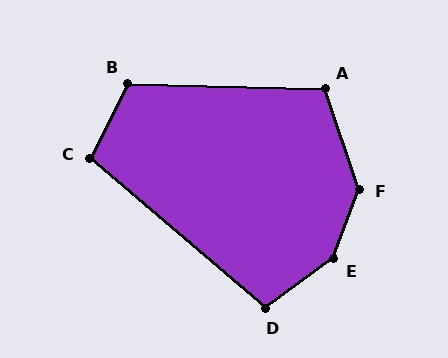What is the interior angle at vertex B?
Approximately 115 degrees (obtuse).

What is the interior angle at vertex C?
Approximately 104 degrees (obtuse).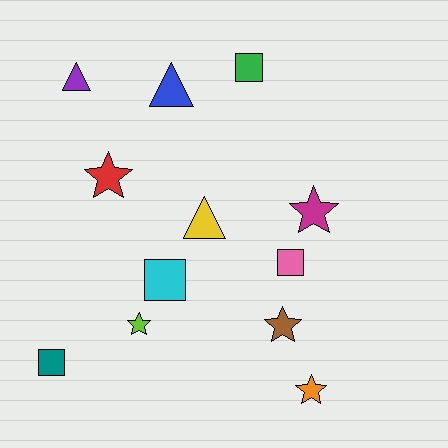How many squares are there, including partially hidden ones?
There are 4 squares.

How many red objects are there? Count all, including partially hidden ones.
There is 1 red object.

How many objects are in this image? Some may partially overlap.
There are 12 objects.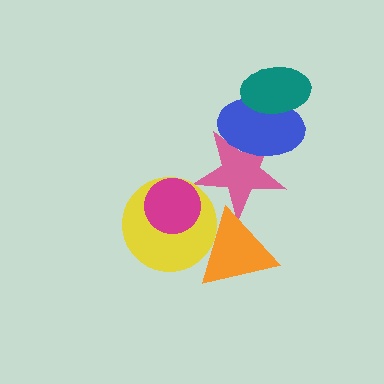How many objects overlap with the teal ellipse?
1 object overlaps with the teal ellipse.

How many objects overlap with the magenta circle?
1 object overlaps with the magenta circle.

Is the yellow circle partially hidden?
Yes, it is partially covered by another shape.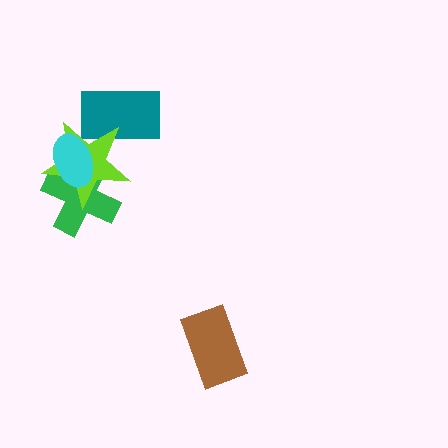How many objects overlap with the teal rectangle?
1 object overlaps with the teal rectangle.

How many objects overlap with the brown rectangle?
0 objects overlap with the brown rectangle.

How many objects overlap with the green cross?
2 objects overlap with the green cross.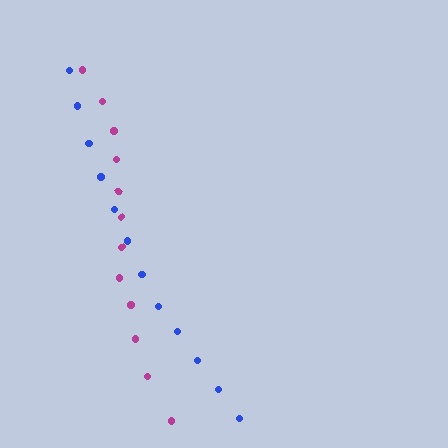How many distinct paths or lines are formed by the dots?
There are 2 distinct paths.